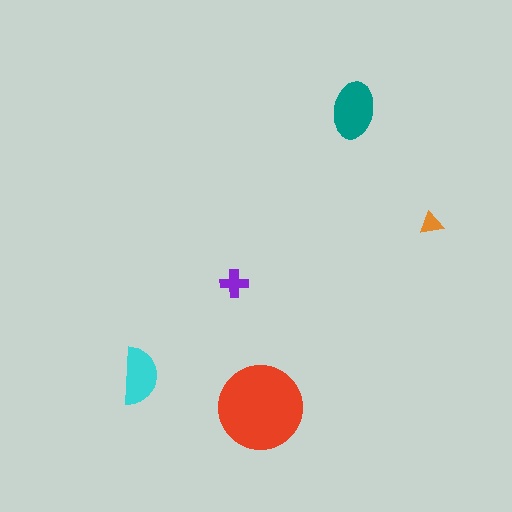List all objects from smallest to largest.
The orange triangle, the purple cross, the cyan semicircle, the teal ellipse, the red circle.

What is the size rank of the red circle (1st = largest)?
1st.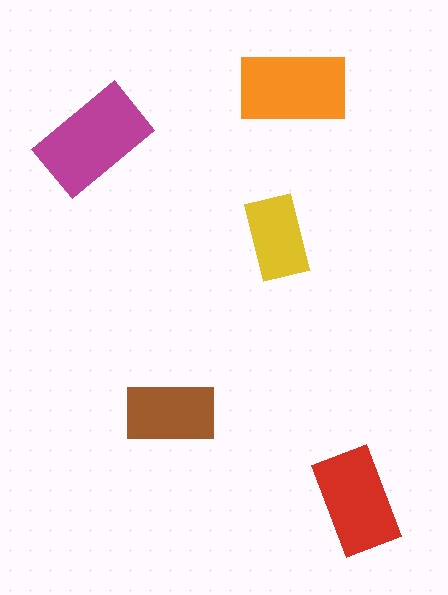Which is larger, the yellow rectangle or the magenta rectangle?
The magenta one.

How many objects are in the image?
There are 5 objects in the image.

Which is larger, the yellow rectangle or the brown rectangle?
The brown one.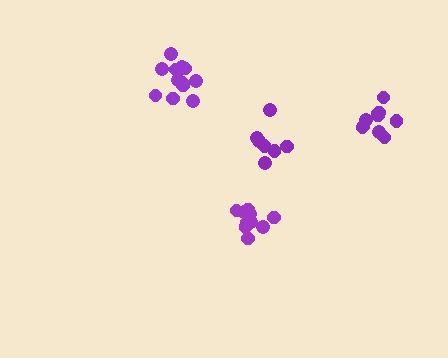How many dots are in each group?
Group 1: 13 dots, Group 2: 12 dots, Group 3: 10 dots, Group 4: 7 dots (42 total).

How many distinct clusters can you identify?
There are 4 distinct clusters.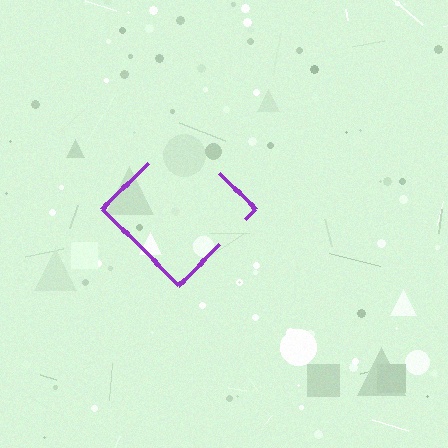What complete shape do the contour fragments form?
The contour fragments form a diamond.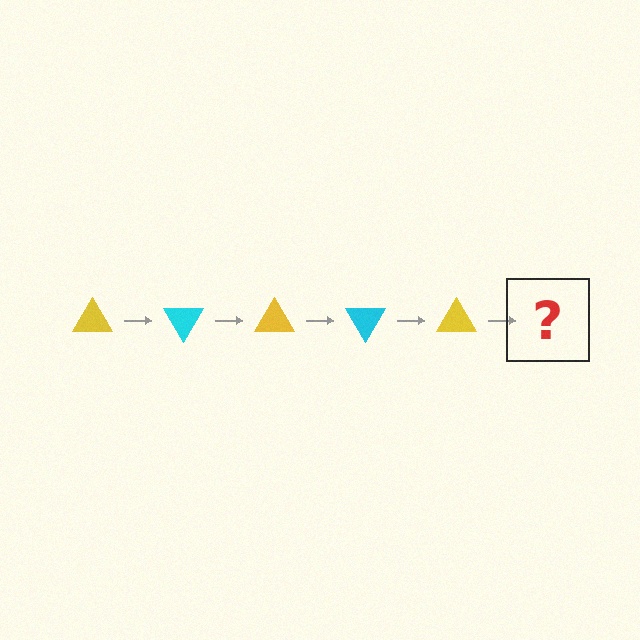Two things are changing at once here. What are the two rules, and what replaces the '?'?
The two rules are that it rotates 60 degrees each step and the color cycles through yellow and cyan. The '?' should be a cyan triangle, rotated 300 degrees from the start.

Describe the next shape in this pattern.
It should be a cyan triangle, rotated 300 degrees from the start.